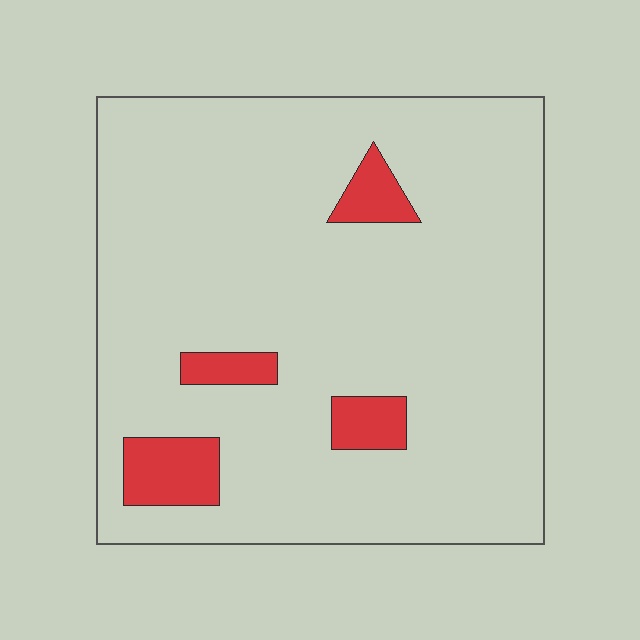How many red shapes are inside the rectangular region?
4.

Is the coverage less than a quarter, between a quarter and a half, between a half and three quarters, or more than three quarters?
Less than a quarter.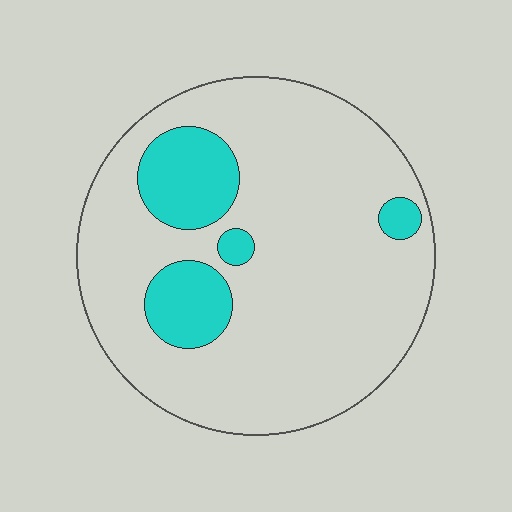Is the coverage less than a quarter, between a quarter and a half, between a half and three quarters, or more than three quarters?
Less than a quarter.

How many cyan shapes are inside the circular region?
4.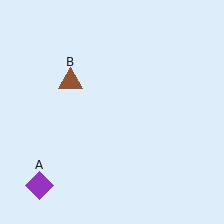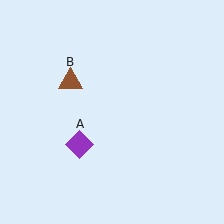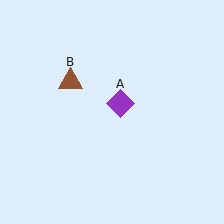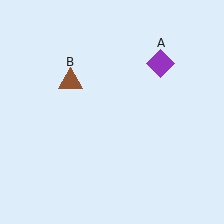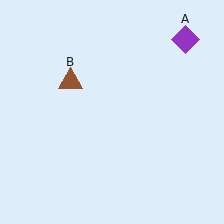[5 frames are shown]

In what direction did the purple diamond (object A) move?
The purple diamond (object A) moved up and to the right.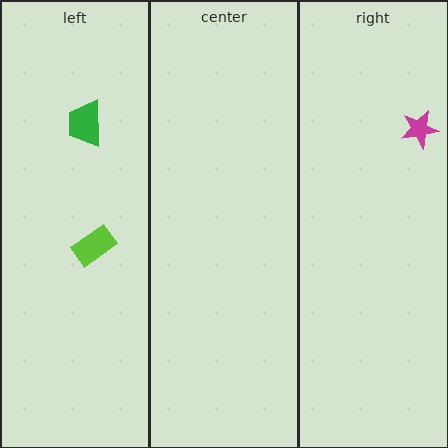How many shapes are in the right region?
1.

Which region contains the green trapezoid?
The left region.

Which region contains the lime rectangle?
The left region.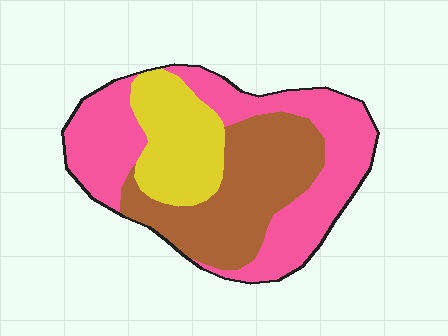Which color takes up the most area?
Pink, at roughly 45%.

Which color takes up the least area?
Yellow, at roughly 20%.